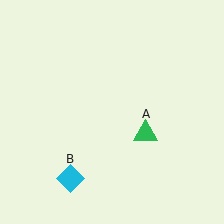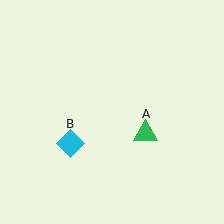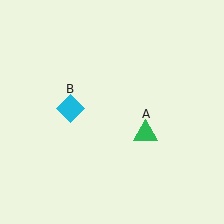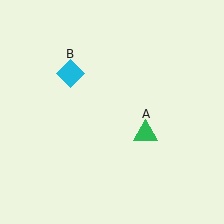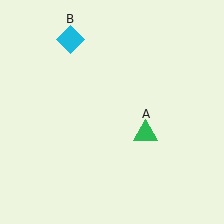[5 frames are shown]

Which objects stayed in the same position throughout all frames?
Green triangle (object A) remained stationary.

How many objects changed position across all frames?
1 object changed position: cyan diamond (object B).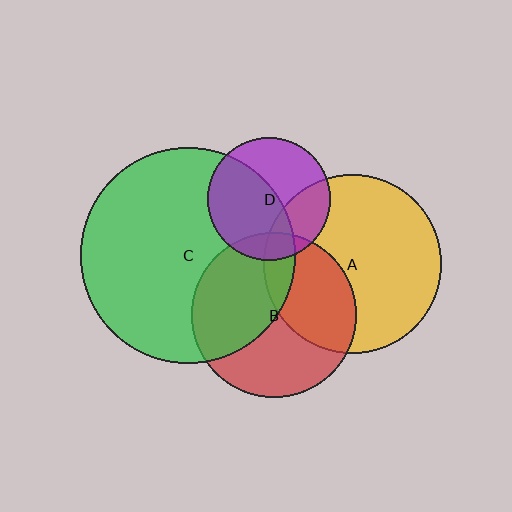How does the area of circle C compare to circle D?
Approximately 3.1 times.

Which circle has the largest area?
Circle C (green).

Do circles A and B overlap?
Yes.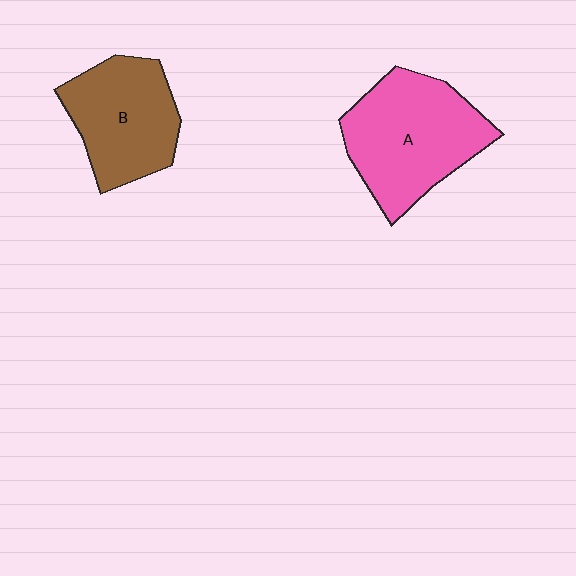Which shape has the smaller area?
Shape B (brown).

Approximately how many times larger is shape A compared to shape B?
Approximately 1.2 times.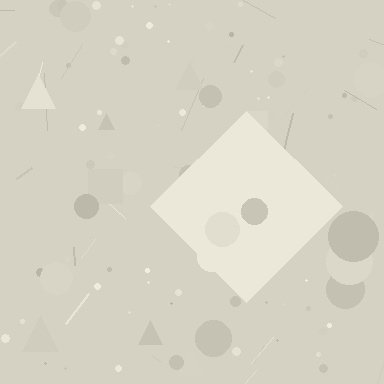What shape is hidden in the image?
A diamond is hidden in the image.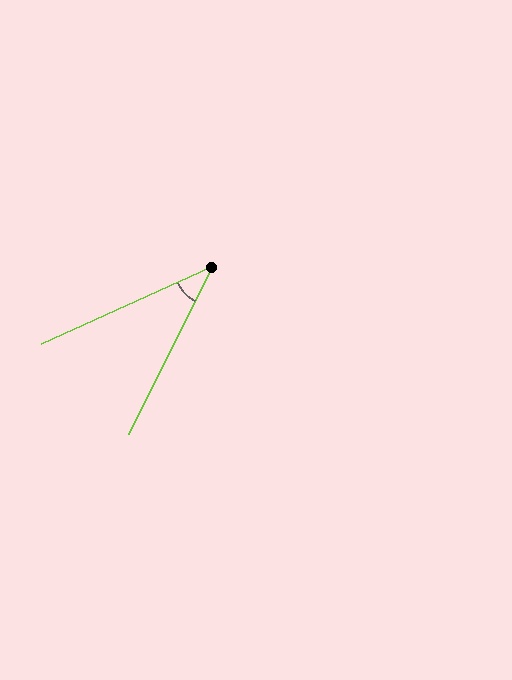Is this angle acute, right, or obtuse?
It is acute.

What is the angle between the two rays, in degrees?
Approximately 39 degrees.